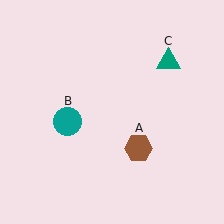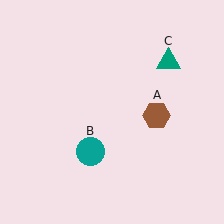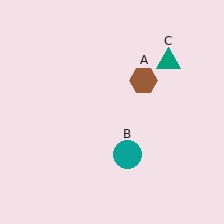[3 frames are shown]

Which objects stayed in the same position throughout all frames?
Teal triangle (object C) remained stationary.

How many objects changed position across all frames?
2 objects changed position: brown hexagon (object A), teal circle (object B).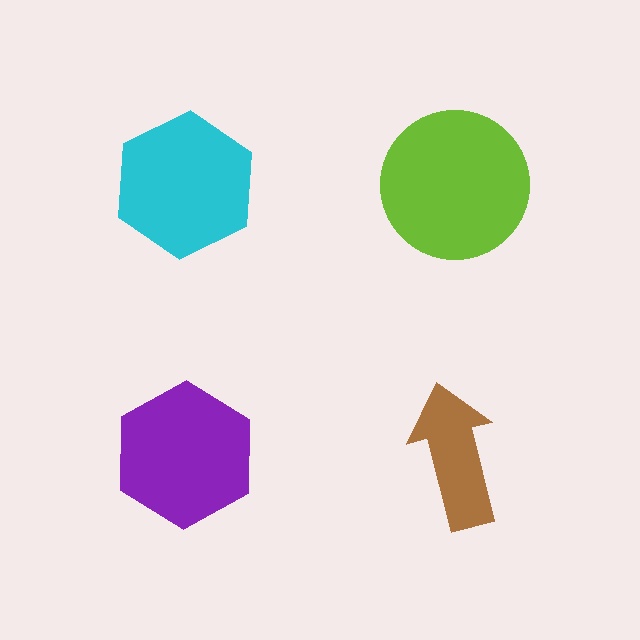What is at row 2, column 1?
A purple hexagon.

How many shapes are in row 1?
2 shapes.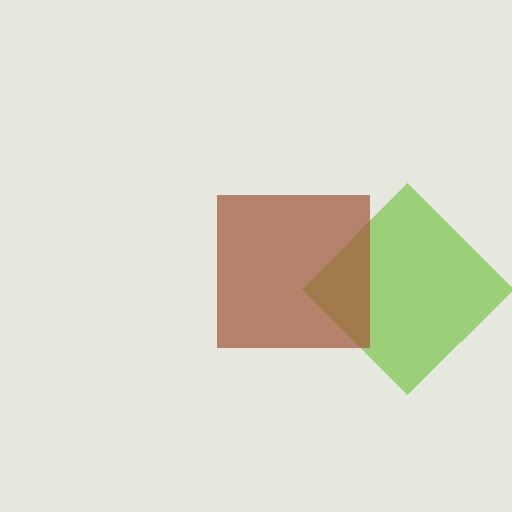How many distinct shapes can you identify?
There are 2 distinct shapes: a lime diamond, a brown square.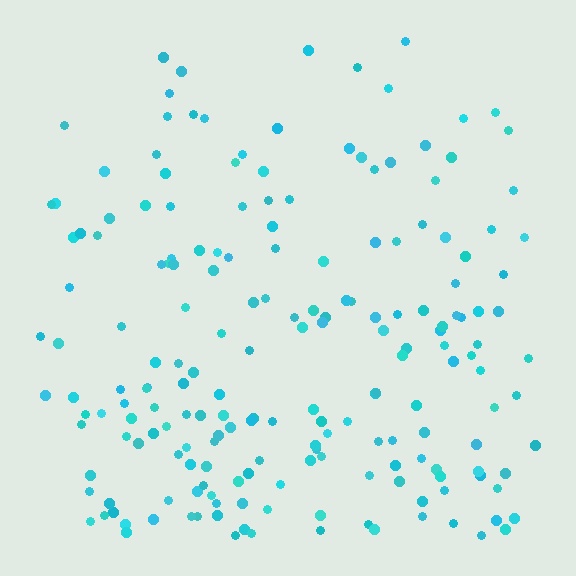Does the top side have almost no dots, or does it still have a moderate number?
Still a moderate number, just noticeably fewer than the bottom.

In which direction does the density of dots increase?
From top to bottom, with the bottom side densest.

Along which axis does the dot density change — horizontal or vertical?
Vertical.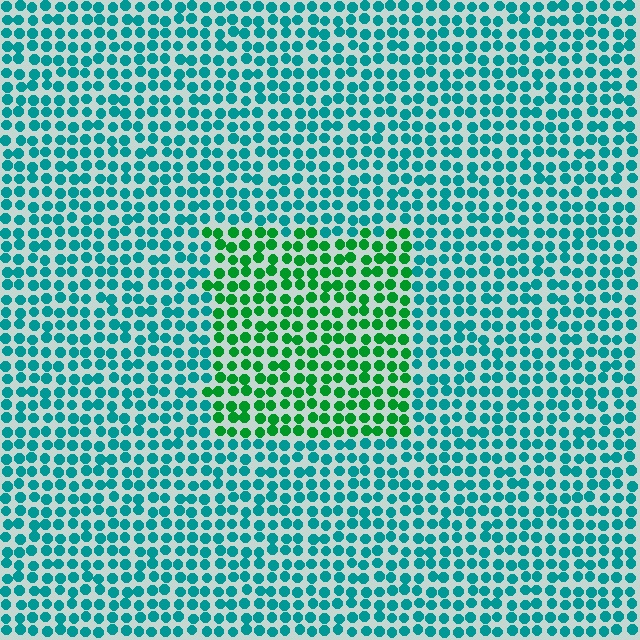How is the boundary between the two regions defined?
The boundary is defined purely by a slight shift in hue (about 44 degrees). Spacing, size, and orientation are identical on both sides.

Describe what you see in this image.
The image is filled with small teal elements in a uniform arrangement. A rectangle-shaped region is visible where the elements are tinted to a slightly different hue, forming a subtle color boundary.